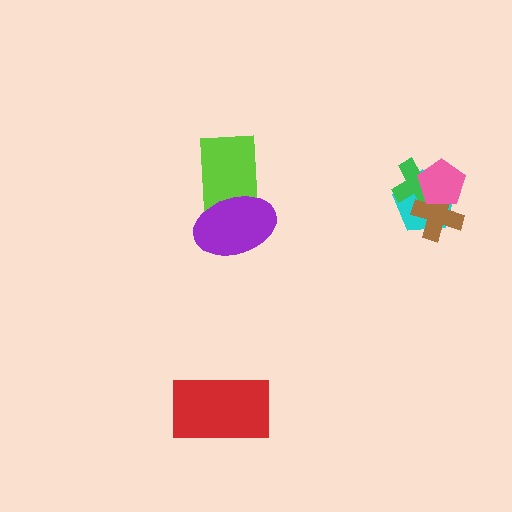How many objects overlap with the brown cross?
3 objects overlap with the brown cross.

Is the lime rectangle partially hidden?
Yes, it is partially covered by another shape.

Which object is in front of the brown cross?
The pink pentagon is in front of the brown cross.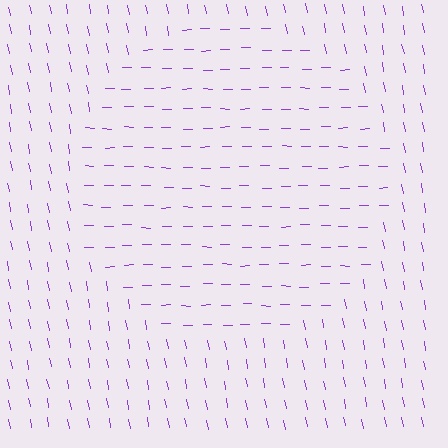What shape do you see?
I see a circle.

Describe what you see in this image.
The image is filled with small purple line segments. A circle region in the image has lines oriented differently from the surrounding lines, creating a visible texture boundary.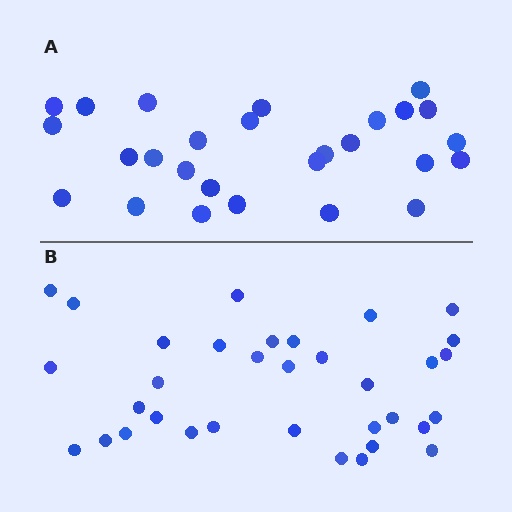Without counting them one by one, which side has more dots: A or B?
Region B (the bottom region) has more dots.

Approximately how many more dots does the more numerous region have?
Region B has roughly 8 or so more dots than region A.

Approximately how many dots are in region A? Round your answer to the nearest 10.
About 30 dots. (The exact count is 27, which rounds to 30.)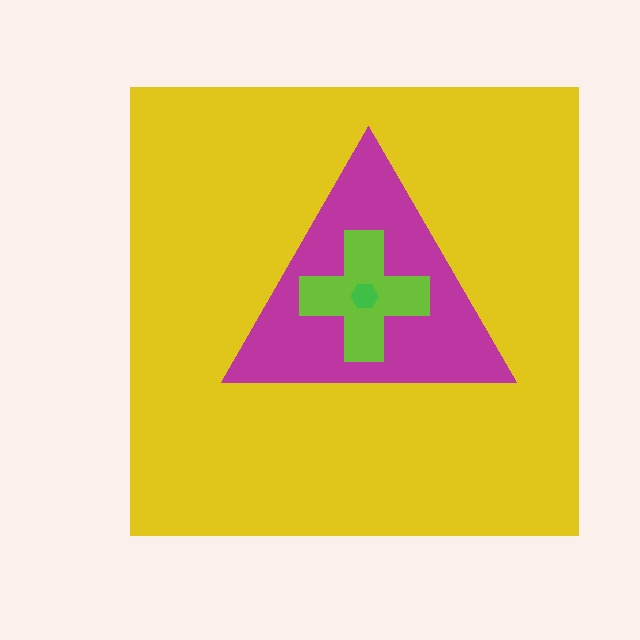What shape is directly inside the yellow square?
The magenta triangle.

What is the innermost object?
The green hexagon.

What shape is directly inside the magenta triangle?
The lime cross.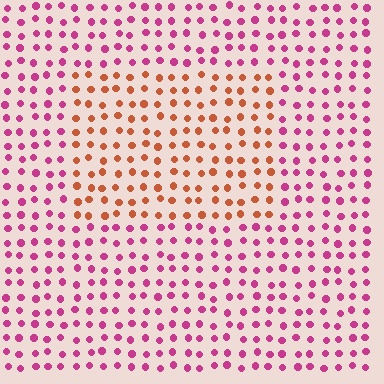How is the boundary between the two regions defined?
The boundary is defined purely by a slight shift in hue (about 51 degrees). Spacing, size, and orientation are identical on both sides.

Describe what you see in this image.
The image is filled with small magenta elements in a uniform arrangement. A rectangle-shaped region is visible where the elements are tinted to a slightly different hue, forming a subtle color boundary.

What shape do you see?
I see a rectangle.